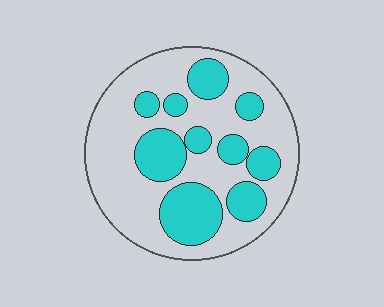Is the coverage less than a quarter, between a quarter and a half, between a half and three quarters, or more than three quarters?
Between a quarter and a half.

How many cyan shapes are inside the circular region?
10.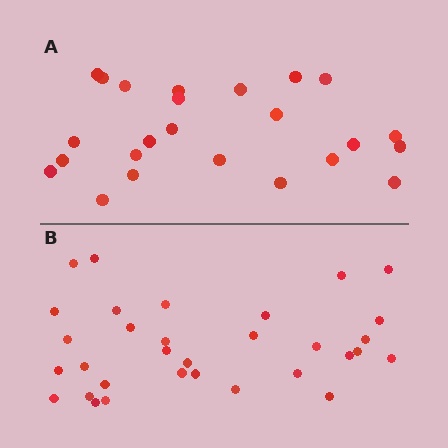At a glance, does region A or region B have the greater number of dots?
Region B (the bottom region) has more dots.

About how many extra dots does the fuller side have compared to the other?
Region B has roughly 8 or so more dots than region A.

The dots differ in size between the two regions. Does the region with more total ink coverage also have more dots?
No. Region A has more total ink coverage because its dots are larger, but region B actually contains more individual dots. Total area can be misleading — the number of items is what matters here.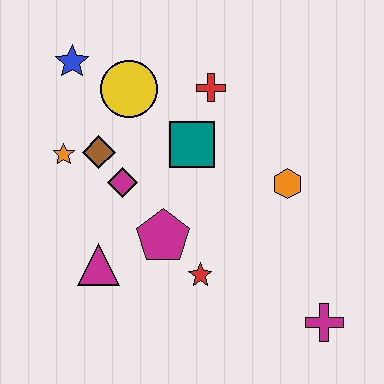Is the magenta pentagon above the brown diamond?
No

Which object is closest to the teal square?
The red cross is closest to the teal square.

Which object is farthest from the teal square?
The magenta cross is farthest from the teal square.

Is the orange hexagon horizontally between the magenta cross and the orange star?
Yes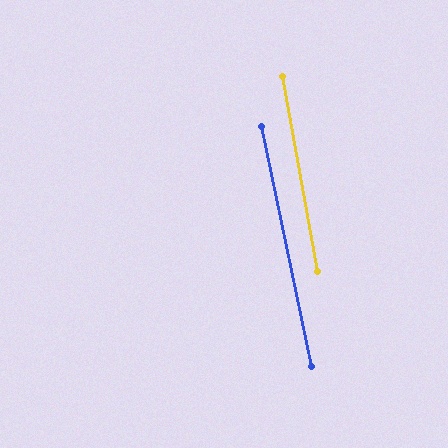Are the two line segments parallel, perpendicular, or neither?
Parallel — their directions differ by only 1.7°.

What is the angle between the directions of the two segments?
Approximately 2 degrees.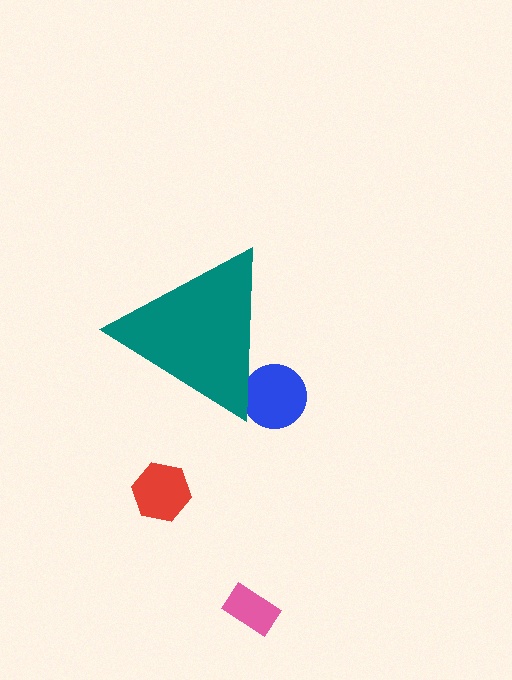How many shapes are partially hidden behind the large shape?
1 shape is partially hidden.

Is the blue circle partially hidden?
Yes, the blue circle is partially hidden behind the teal triangle.